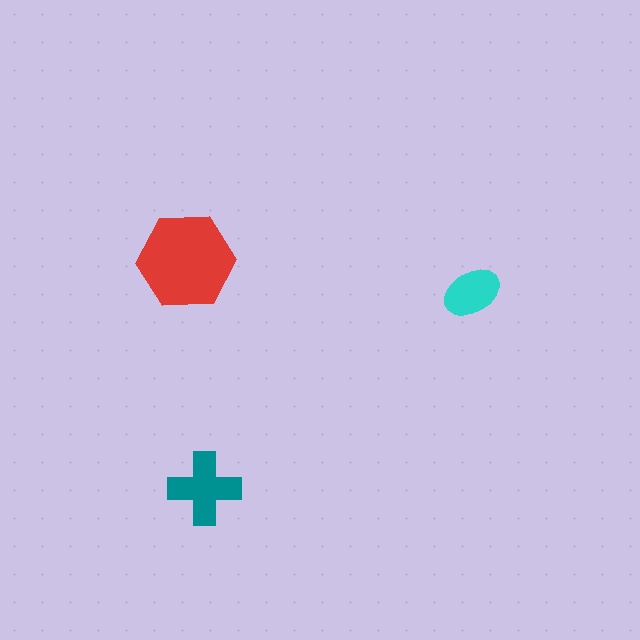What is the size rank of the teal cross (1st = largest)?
2nd.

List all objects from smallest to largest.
The cyan ellipse, the teal cross, the red hexagon.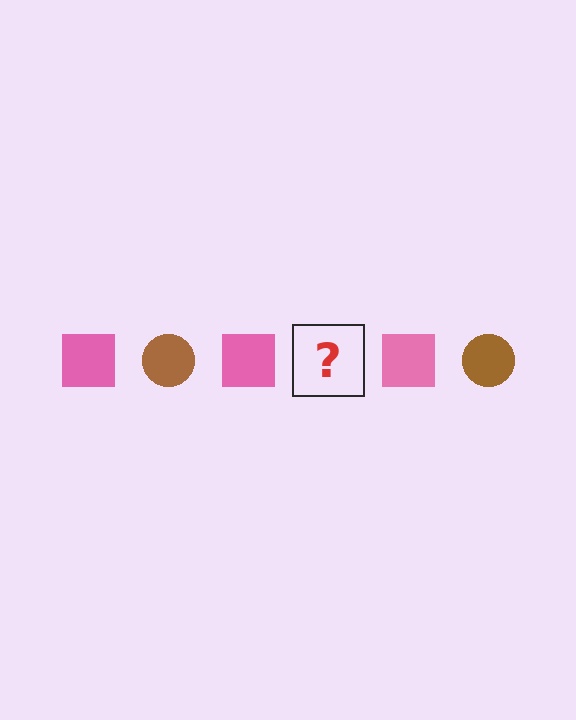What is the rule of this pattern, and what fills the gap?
The rule is that the pattern alternates between pink square and brown circle. The gap should be filled with a brown circle.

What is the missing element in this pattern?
The missing element is a brown circle.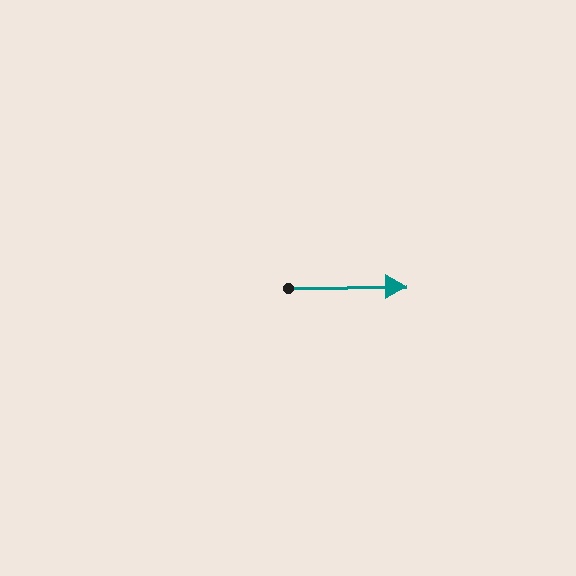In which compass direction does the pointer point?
East.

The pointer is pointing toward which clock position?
Roughly 3 o'clock.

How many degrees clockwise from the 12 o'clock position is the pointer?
Approximately 89 degrees.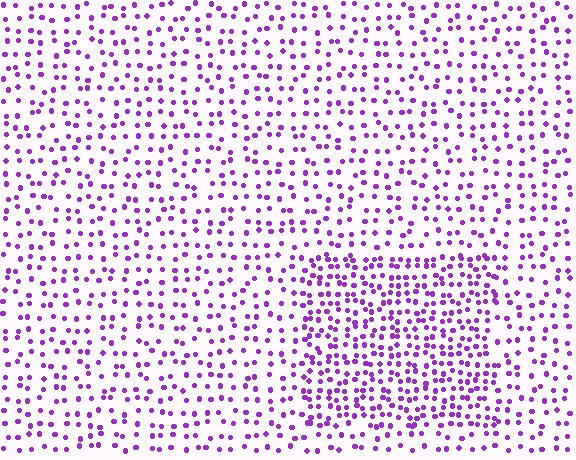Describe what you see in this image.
The image contains small purple elements arranged at two different densities. A rectangle-shaped region is visible where the elements are more densely packed than the surrounding area.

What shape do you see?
I see a rectangle.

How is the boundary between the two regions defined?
The boundary is defined by a change in element density (approximately 1.9x ratio). All elements are the same color, size, and shape.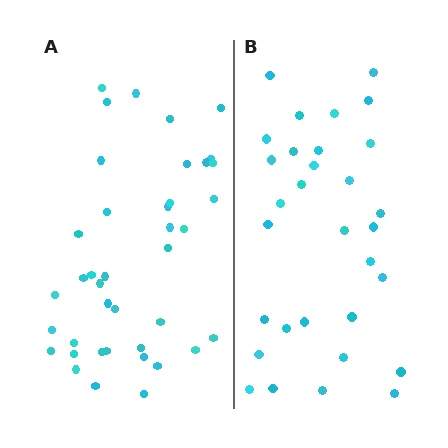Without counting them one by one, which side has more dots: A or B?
Region A (the left region) has more dots.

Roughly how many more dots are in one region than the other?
Region A has roughly 8 or so more dots than region B.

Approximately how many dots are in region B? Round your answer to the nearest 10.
About 30 dots. (The exact count is 31, which rounds to 30.)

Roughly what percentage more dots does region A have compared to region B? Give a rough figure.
About 30% more.